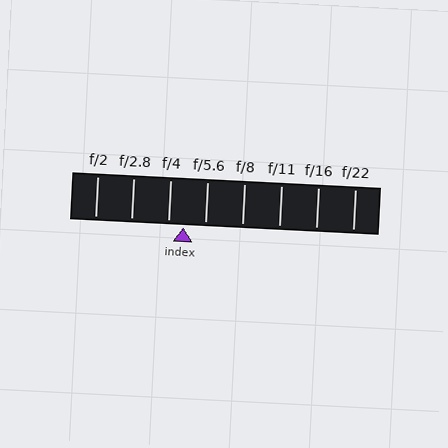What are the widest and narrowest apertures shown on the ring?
The widest aperture shown is f/2 and the narrowest is f/22.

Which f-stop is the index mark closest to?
The index mark is closest to f/4.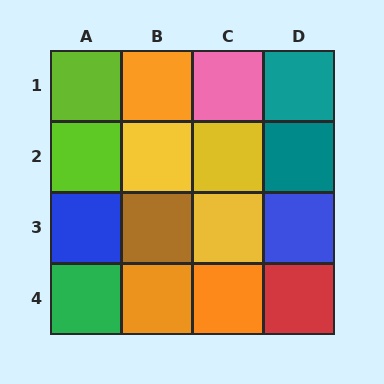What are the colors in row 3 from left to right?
Blue, brown, yellow, blue.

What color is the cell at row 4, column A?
Green.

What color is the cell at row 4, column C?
Orange.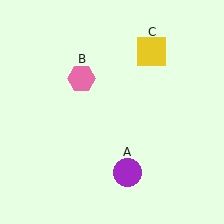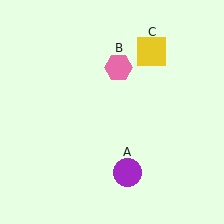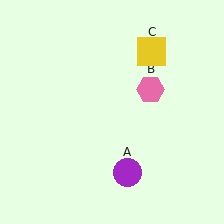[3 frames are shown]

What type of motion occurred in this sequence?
The pink hexagon (object B) rotated clockwise around the center of the scene.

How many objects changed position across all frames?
1 object changed position: pink hexagon (object B).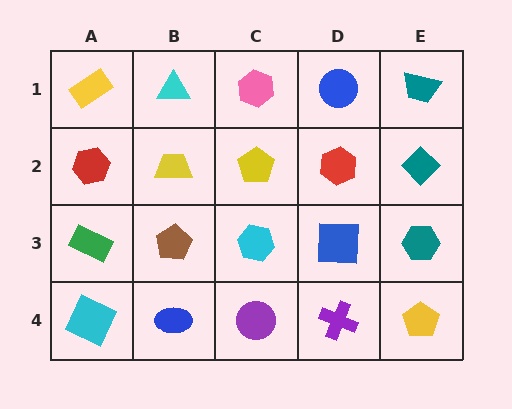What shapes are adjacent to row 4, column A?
A green rectangle (row 3, column A), a blue ellipse (row 4, column B).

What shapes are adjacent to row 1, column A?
A red hexagon (row 2, column A), a cyan triangle (row 1, column B).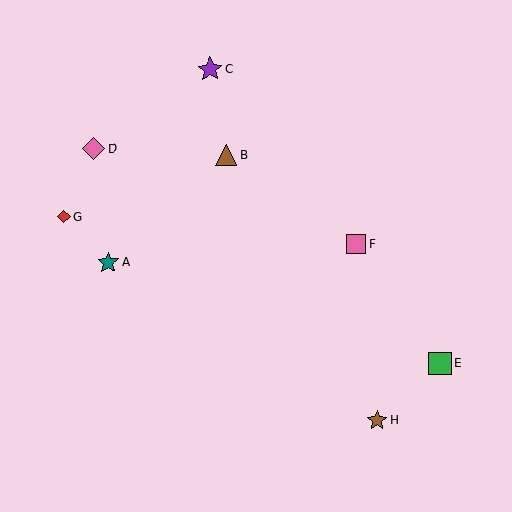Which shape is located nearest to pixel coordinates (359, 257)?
The pink square (labeled F) at (356, 244) is nearest to that location.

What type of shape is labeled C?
Shape C is a purple star.